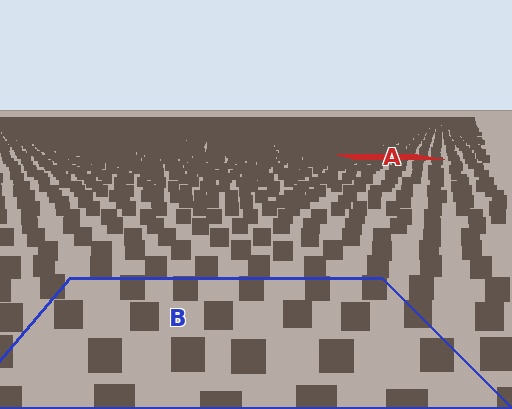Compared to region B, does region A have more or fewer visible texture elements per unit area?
Region A has more texture elements per unit area — they are packed more densely because it is farther away.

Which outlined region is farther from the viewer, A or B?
Region A is farther from the viewer — the texture elements inside it appear smaller and more densely packed.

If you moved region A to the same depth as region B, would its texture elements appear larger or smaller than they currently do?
They would appear larger. At a closer depth, the same texture elements are projected at a bigger on-screen size.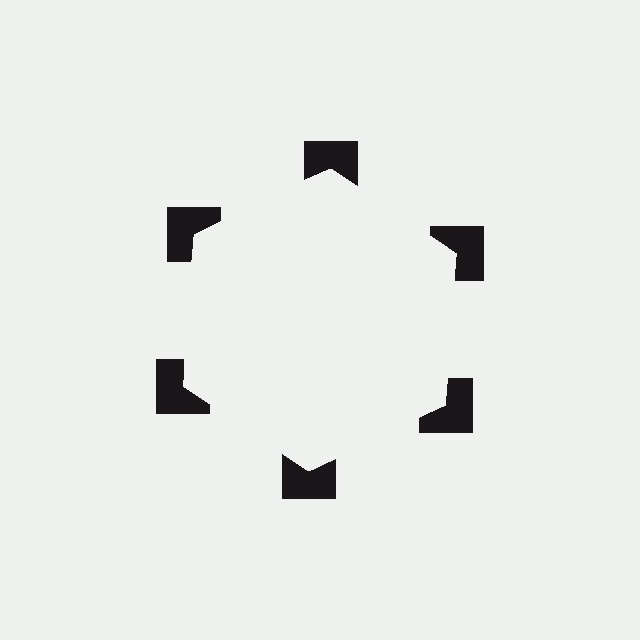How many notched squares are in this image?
There are 6 — one at each vertex of the illusory hexagon.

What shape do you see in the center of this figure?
An illusory hexagon — its edges are inferred from the aligned wedge cuts in the notched squares, not physically drawn.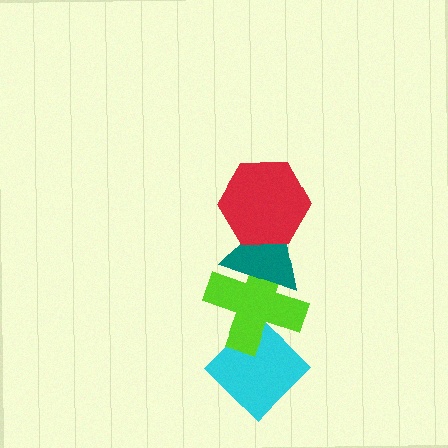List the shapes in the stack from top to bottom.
From top to bottom: the red hexagon, the teal triangle, the lime cross, the cyan diamond.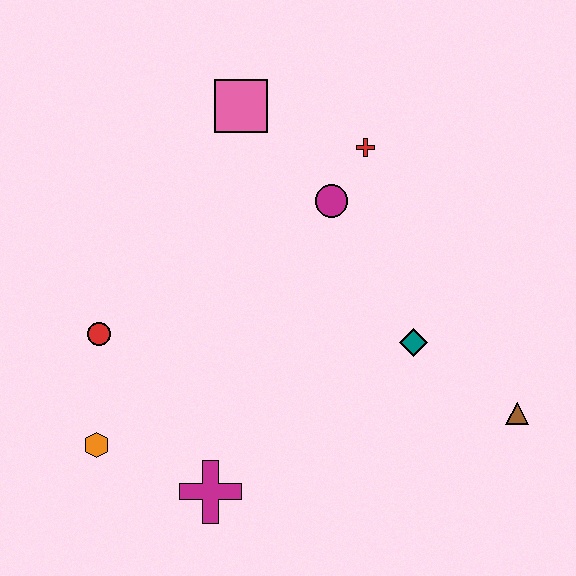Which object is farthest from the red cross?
The orange hexagon is farthest from the red cross.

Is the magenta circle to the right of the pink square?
Yes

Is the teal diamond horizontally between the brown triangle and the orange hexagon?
Yes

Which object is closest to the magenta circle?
The red cross is closest to the magenta circle.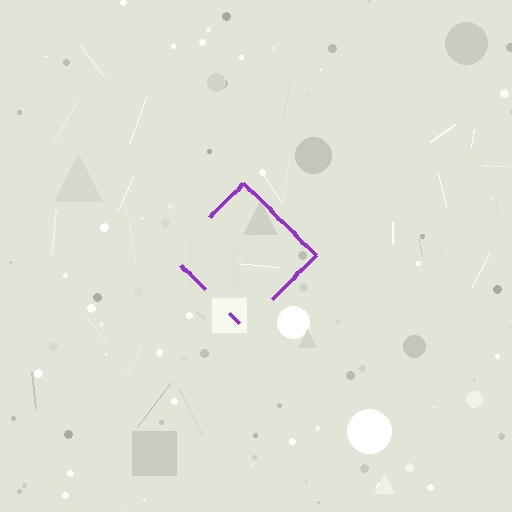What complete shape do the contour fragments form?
The contour fragments form a diamond.